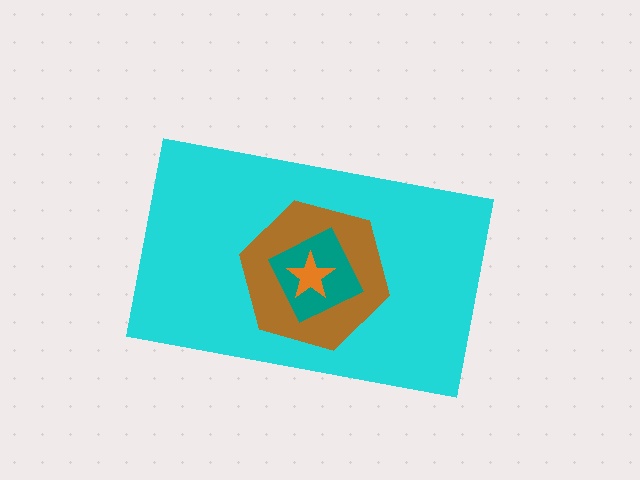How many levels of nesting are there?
4.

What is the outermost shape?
The cyan rectangle.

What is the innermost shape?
The orange star.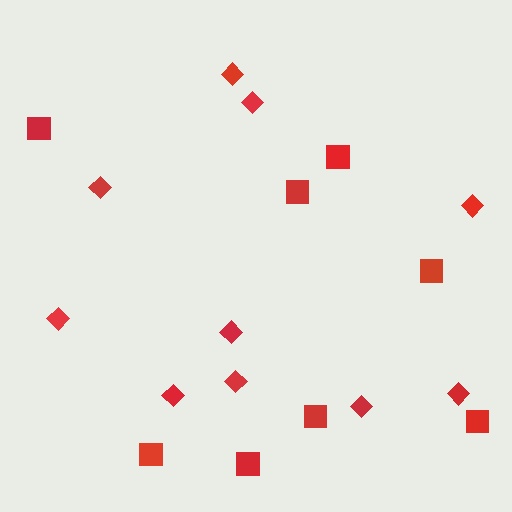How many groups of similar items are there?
There are 2 groups: one group of diamonds (10) and one group of squares (8).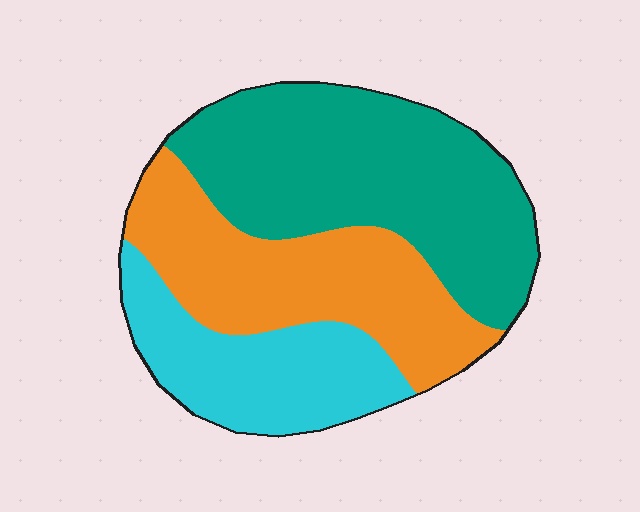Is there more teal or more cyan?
Teal.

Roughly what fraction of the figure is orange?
Orange covers about 35% of the figure.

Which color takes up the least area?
Cyan, at roughly 25%.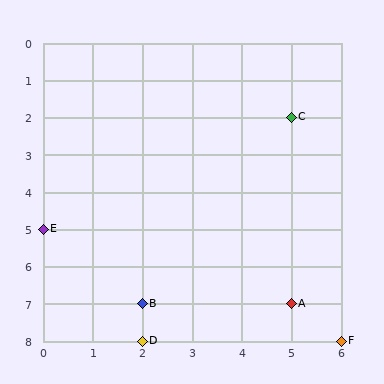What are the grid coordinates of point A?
Point A is at grid coordinates (5, 7).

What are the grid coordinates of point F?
Point F is at grid coordinates (6, 8).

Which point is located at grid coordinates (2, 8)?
Point D is at (2, 8).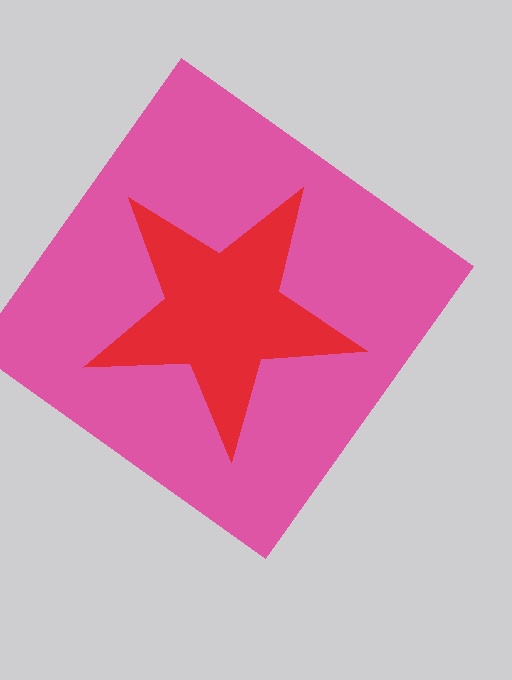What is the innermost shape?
The red star.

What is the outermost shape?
The pink diamond.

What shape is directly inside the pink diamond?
The red star.